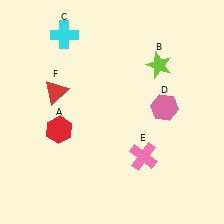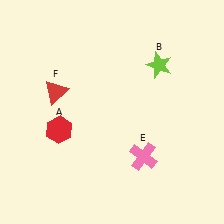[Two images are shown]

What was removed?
The pink hexagon (D), the cyan cross (C) were removed in Image 2.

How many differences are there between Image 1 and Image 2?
There are 2 differences between the two images.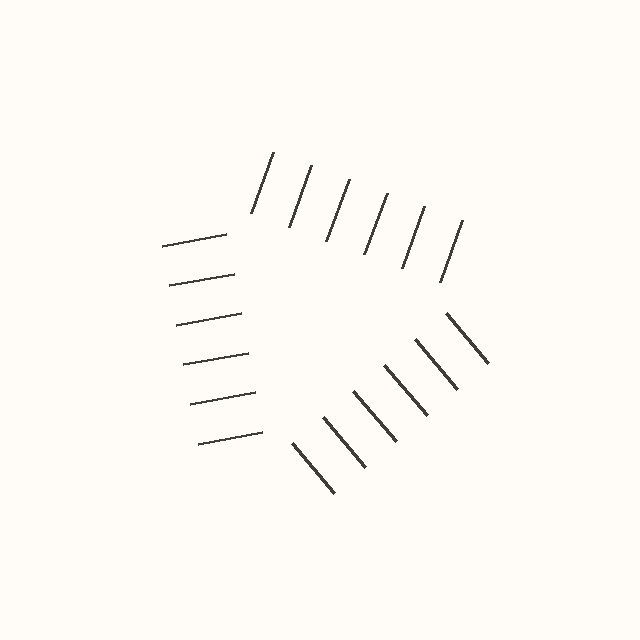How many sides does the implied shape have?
3 sides — the line-ends trace a triangle.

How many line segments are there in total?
18 — 6 along each of the 3 edges.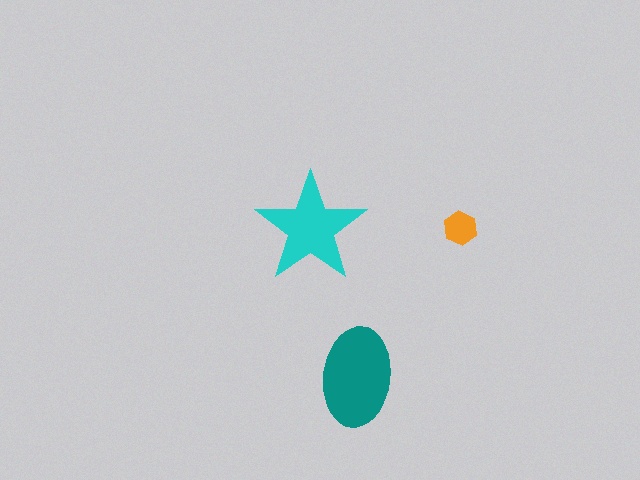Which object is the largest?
The teal ellipse.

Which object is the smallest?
The orange hexagon.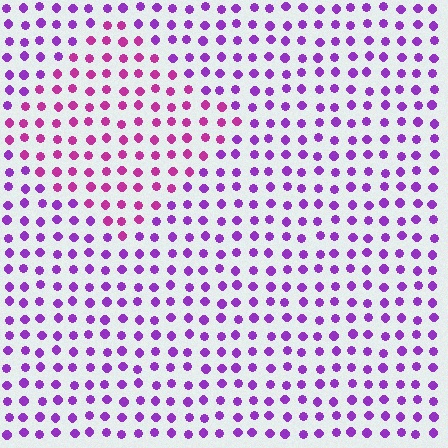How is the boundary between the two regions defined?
The boundary is defined purely by a slight shift in hue (about 34 degrees). Spacing, size, and orientation are identical on both sides.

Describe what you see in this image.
The image is filled with small purple elements in a uniform arrangement. A diamond-shaped region is visible where the elements are tinted to a slightly different hue, forming a subtle color boundary.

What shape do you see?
I see a diamond.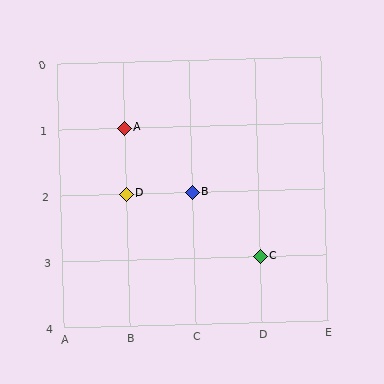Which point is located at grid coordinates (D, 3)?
Point C is at (D, 3).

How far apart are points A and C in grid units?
Points A and C are 2 columns and 2 rows apart (about 2.8 grid units diagonally).